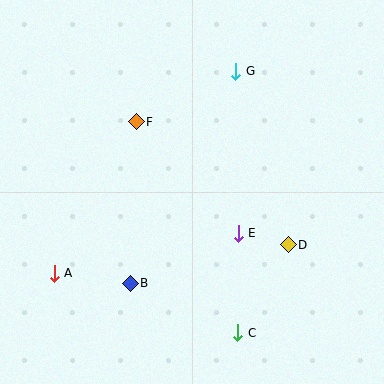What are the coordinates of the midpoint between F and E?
The midpoint between F and E is at (187, 178).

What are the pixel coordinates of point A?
Point A is at (54, 273).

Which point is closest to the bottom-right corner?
Point C is closest to the bottom-right corner.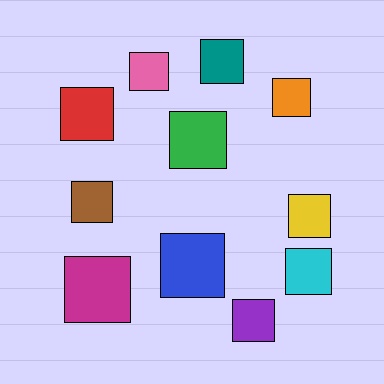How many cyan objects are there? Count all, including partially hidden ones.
There is 1 cyan object.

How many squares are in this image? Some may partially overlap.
There are 11 squares.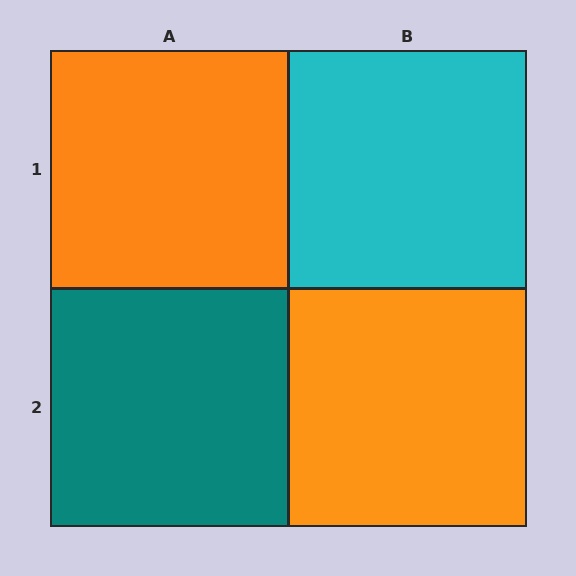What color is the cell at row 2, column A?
Teal.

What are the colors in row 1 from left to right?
Orange, cyan.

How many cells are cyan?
1 cell is cyan.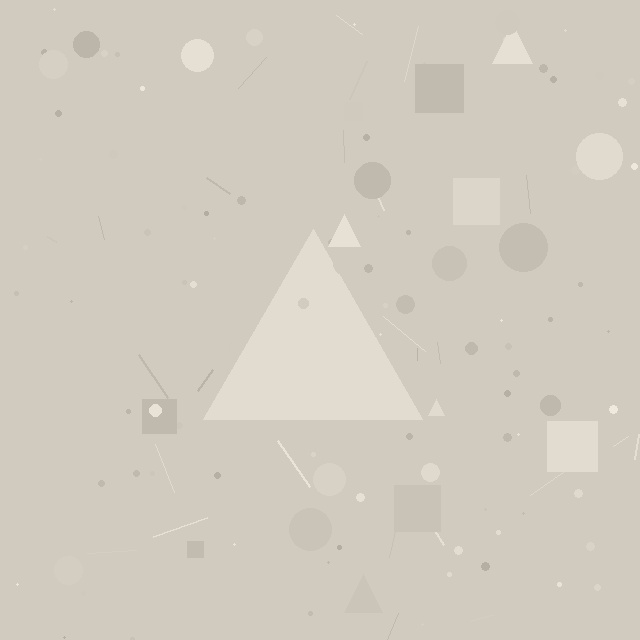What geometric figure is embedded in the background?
A triangle is embedded in the background.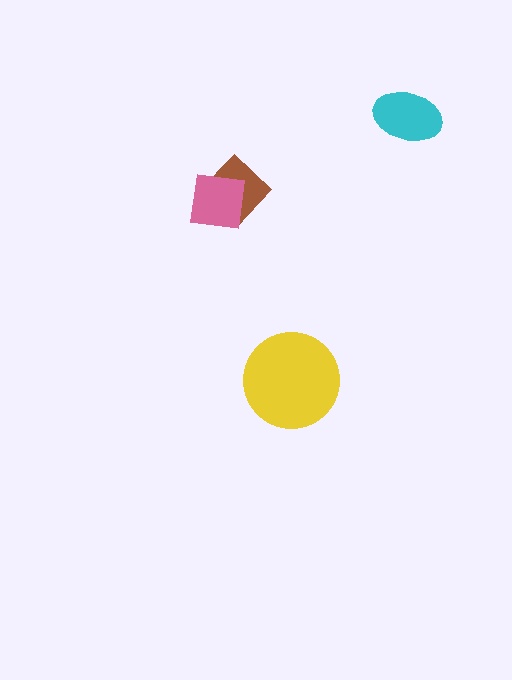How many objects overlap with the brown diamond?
1 object overlaps with the brown diamond.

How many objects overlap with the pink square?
1 object overlaps with the pink square.